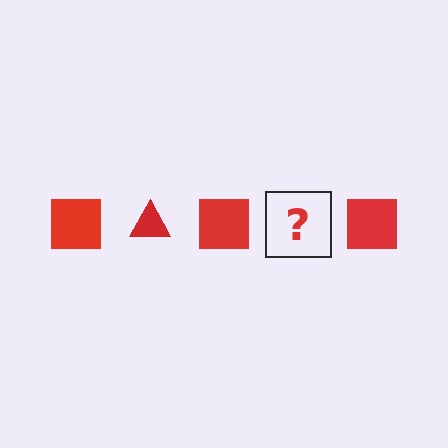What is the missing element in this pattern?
The missing element is a red triangle.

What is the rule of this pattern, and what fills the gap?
The rule is that the pattern cycles through square, triangle shapes in red. The gap should be filled with a red triangle.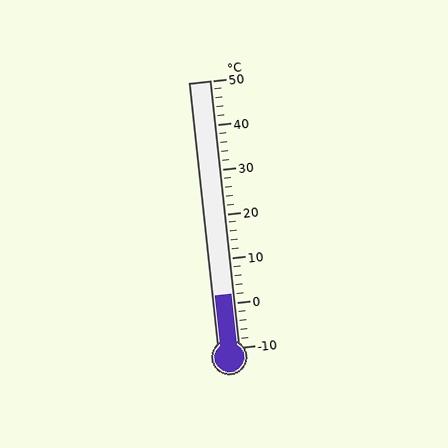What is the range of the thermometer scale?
The thermometer scale ranges from -10°C to 50°C.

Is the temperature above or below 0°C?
The temperature is above 0°C.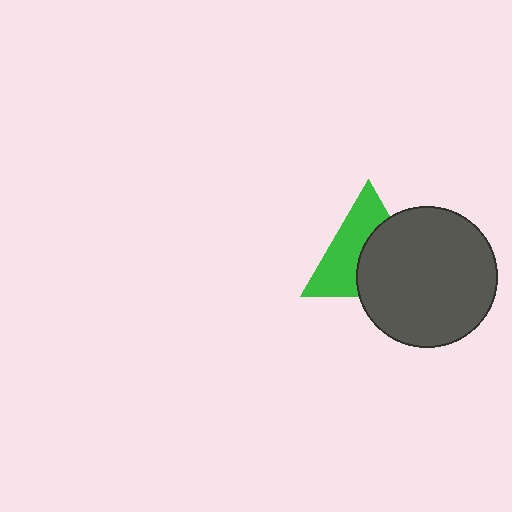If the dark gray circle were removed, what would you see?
You would see the complete green triangle.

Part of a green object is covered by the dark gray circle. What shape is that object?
It is a triangle.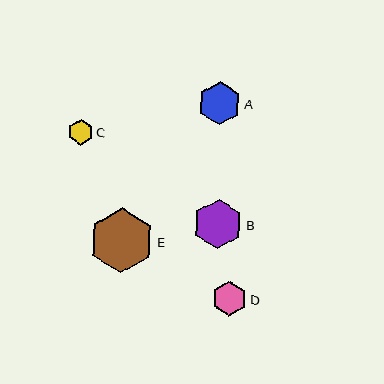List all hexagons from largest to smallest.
From largest to smallest: E, B, A, D, C.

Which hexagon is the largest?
Hexagon E is the largest with a size of approximately 64 pixels.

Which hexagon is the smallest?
Hexagon C is the smallest with a size of approximately 25 pixels.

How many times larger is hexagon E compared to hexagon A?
Hexagon E is approximately 1.5 times the size of hexagon A.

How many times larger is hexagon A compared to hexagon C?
Hexagon A is approximately 1.7 times the size of hexagon C.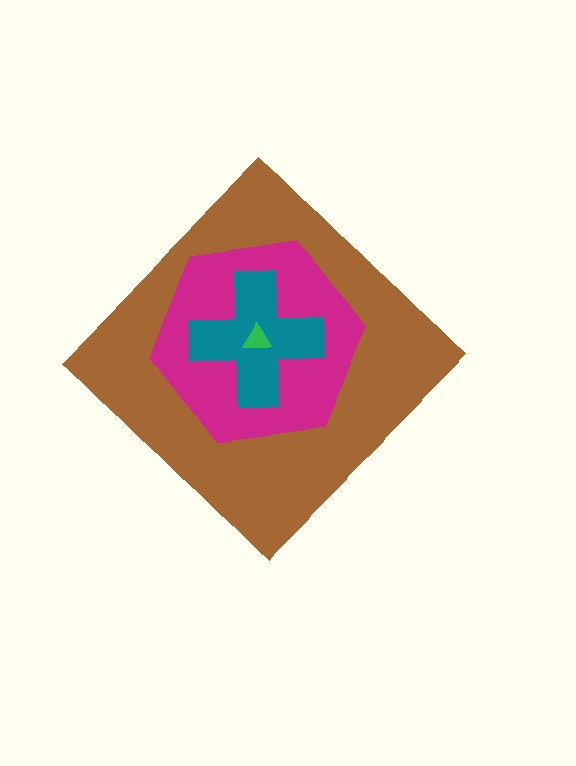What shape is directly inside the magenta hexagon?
The teal cross.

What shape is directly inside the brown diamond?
The magenta hexagon.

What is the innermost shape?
The green triangle.